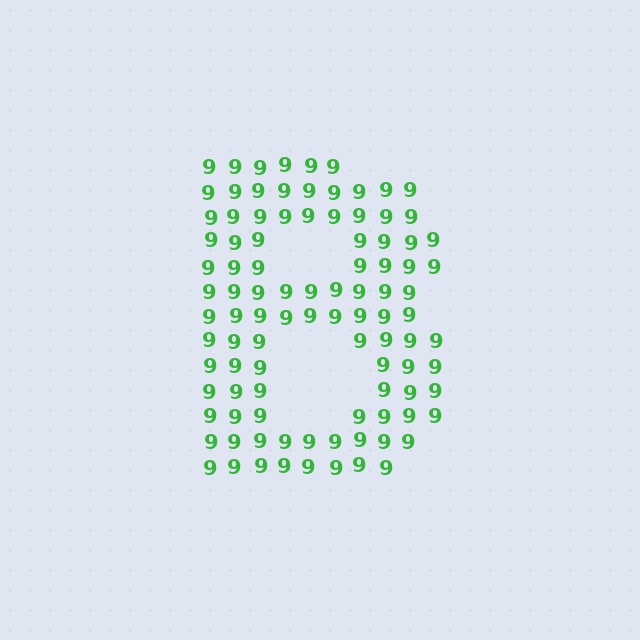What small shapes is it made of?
It is made of small digit 9's.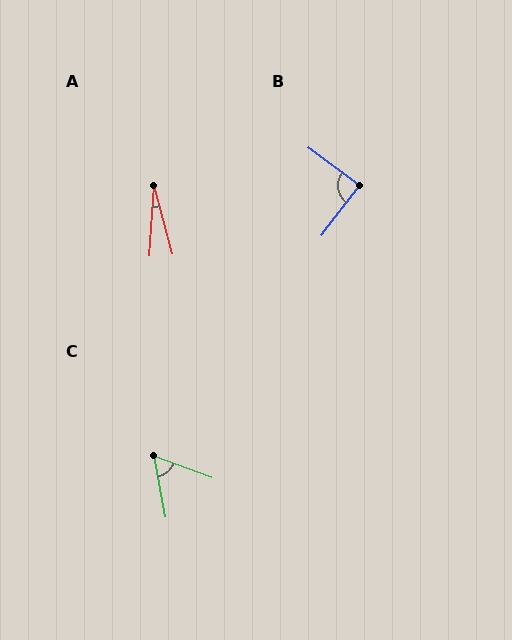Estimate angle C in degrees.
Approximately 59 degrees.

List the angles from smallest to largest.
A (19°), C (59°), B (89°).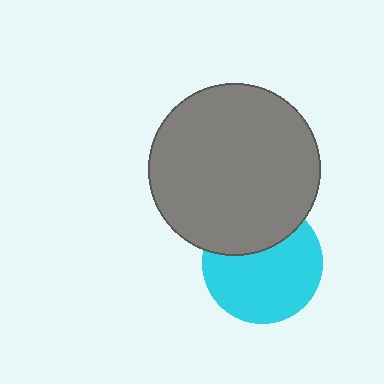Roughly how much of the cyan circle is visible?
Most of it is visible (roughly 68%).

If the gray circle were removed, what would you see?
You would see the complete cyan circle.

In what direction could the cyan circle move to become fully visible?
The cyan circle could move down. That would shift it out from behind the gray circle entirely.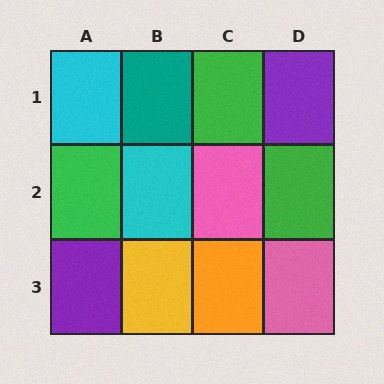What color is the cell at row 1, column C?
Green.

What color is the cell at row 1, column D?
Purple.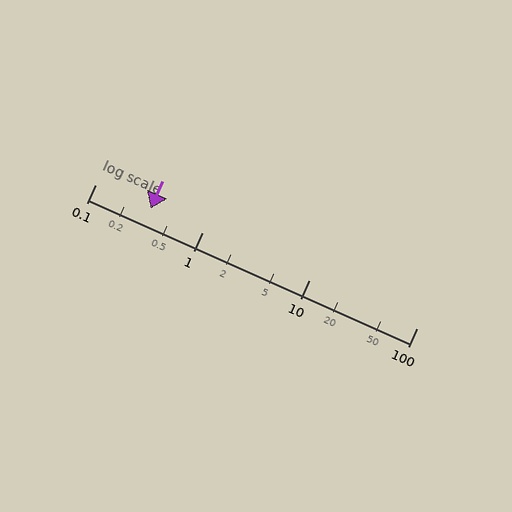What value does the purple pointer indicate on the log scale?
The pointer indicates approximately 0.33.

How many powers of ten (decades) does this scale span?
The scale spans 3 decades, from 0.1 to 100.